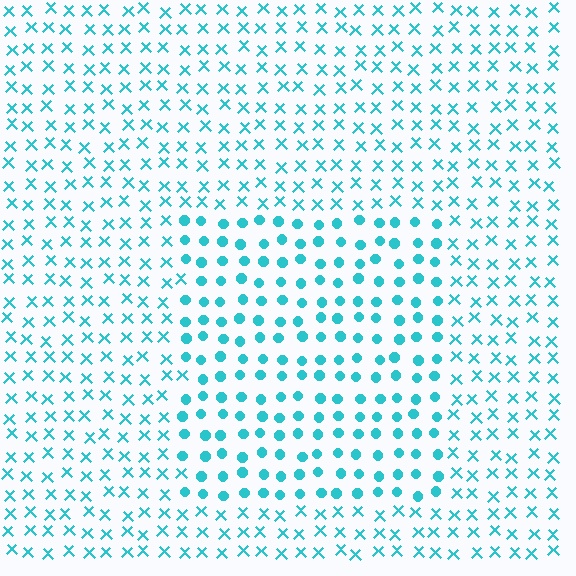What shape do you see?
I see a rectangle.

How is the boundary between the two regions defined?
The boundary is defined by a change in element shape: circles inside vs. X marks outside. All elements share the same color and spacing.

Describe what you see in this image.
The image is filled with small cyan elements arranged in a uniform grid. A rectangle-shaped region contains circles, while the surrounding area contains X marks. The boundary is defined purely by the change in element shape.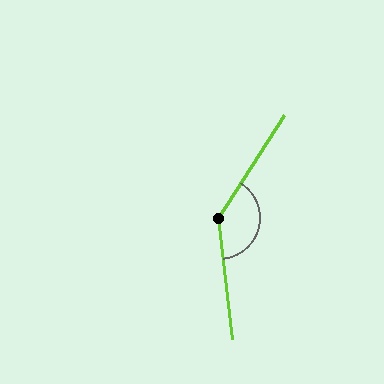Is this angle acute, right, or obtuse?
It is obtuse.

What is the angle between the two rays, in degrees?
Approximately 141 degrees.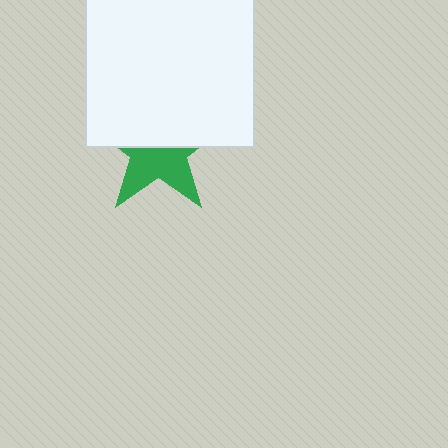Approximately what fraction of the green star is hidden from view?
Roughly 53% of the green star is hidden behind the white rectangle.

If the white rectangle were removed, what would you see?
You would see the complete green star.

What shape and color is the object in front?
The object in front is a white rectangle.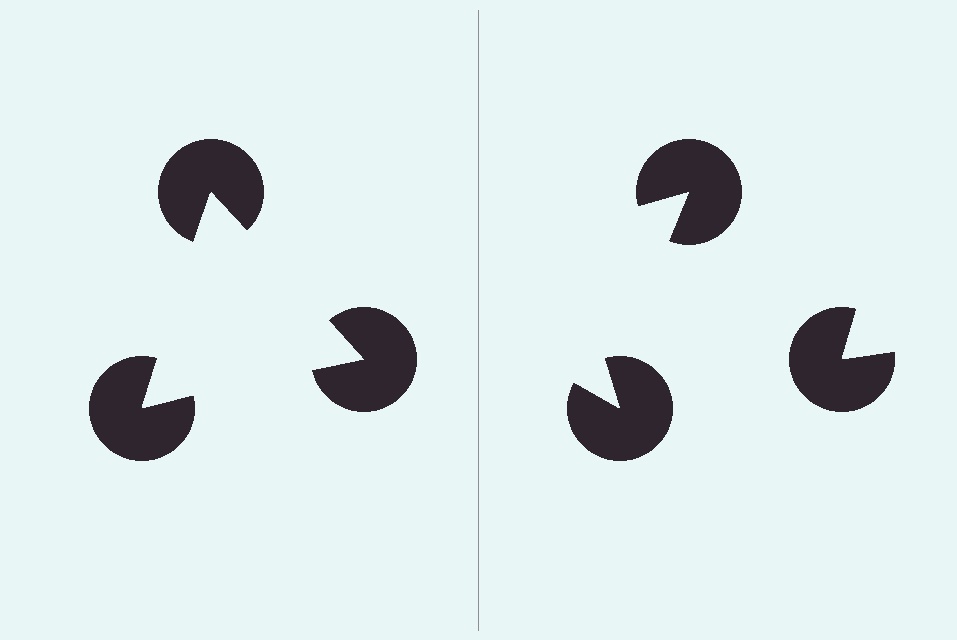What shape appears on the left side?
An illusory triangle.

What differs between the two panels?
The pac-man discs are positioned identically on both sides; only the wedge orientations differ. On the left they align to a triangle; on the right they are misaligned.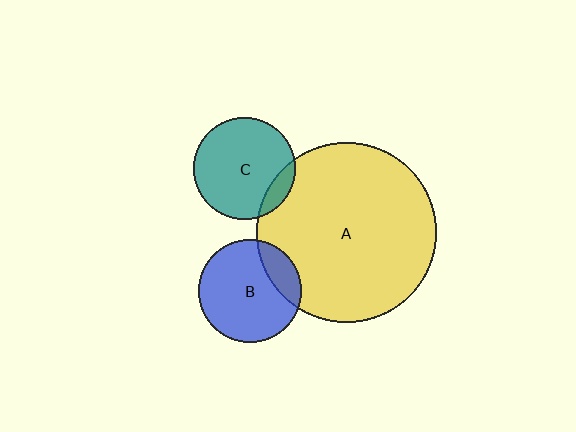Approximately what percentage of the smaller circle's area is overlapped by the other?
Approximately 10%.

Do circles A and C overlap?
Yes.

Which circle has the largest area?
Circle A (yellow).